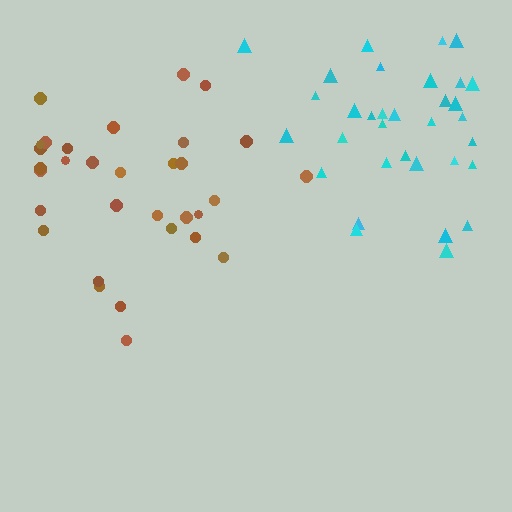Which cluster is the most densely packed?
Cyan.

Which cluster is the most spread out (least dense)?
Brown.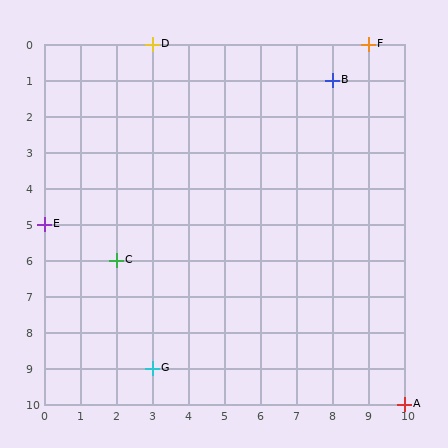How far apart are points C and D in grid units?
Points C and D are 1 column and 6 rows apart (about 6.1 grid units diagonally).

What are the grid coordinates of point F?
Point F is at grid coordinates (9, 0).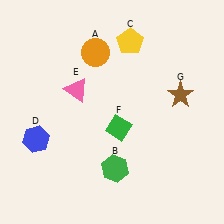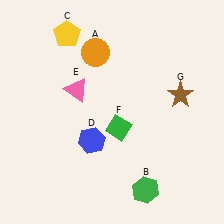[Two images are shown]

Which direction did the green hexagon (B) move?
The green hexagon (B) moved right.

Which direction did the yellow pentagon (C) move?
The yellow pentagon (C) moved left.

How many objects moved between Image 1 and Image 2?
3 objects moved between the two images.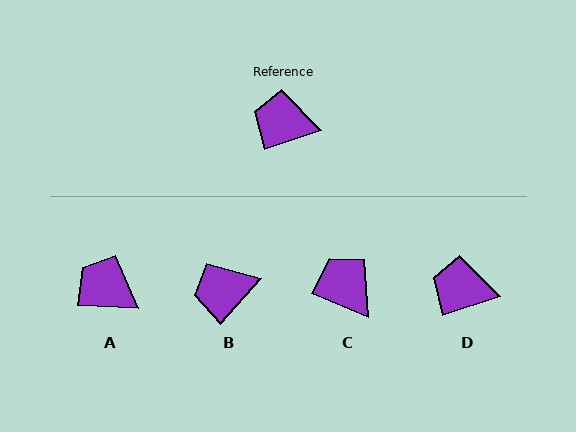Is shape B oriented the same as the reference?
No, it is off by about 30 degrees.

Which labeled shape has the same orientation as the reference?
D.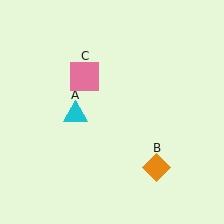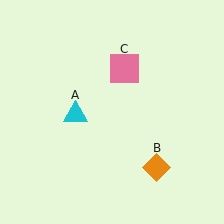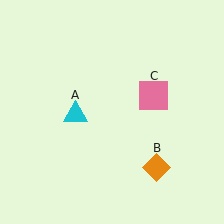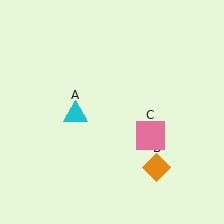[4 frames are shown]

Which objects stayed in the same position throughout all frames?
Cyan triangle (object A) and orange diamond (object B) remained stationary.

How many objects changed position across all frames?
1 object changed position: pink square (object C).